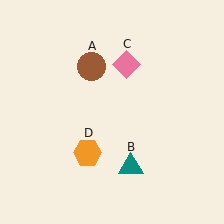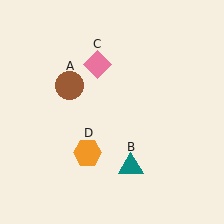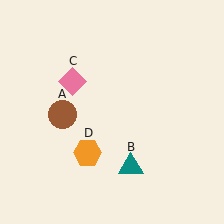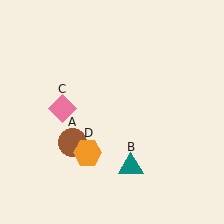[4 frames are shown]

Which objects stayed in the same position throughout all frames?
Teal triangle (object B) and orange hexagon (object D) remained stationary.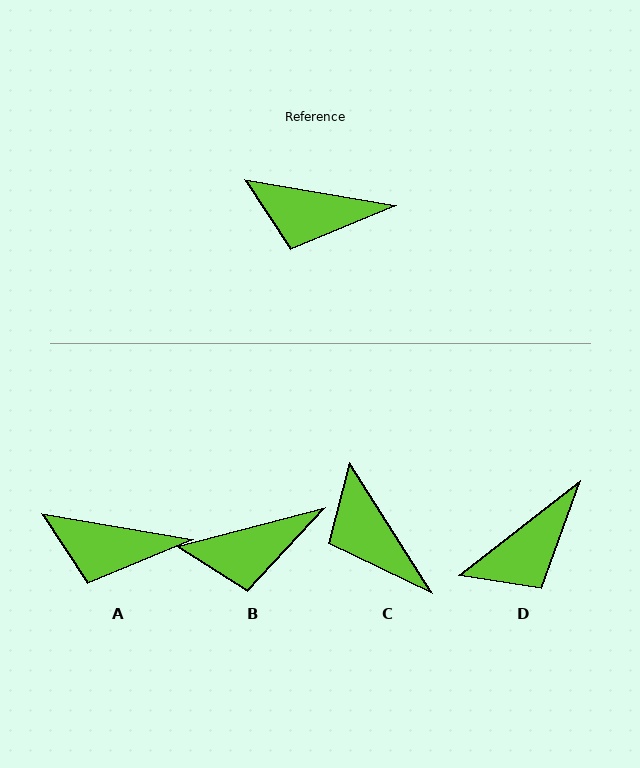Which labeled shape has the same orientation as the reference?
A.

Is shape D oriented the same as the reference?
No, it is off by about 47 degrees.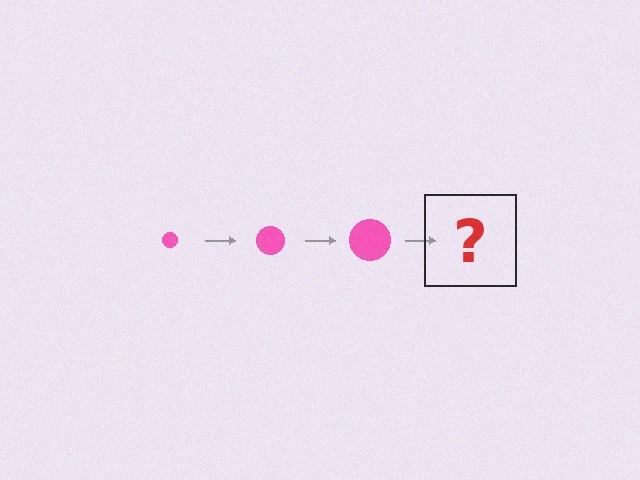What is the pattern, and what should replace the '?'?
The pattern is that the circle gets progressively larger each step. The '?' should be a pink circle, larger than the previous one.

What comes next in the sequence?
The next element should be a pink circle, larger than the previous one.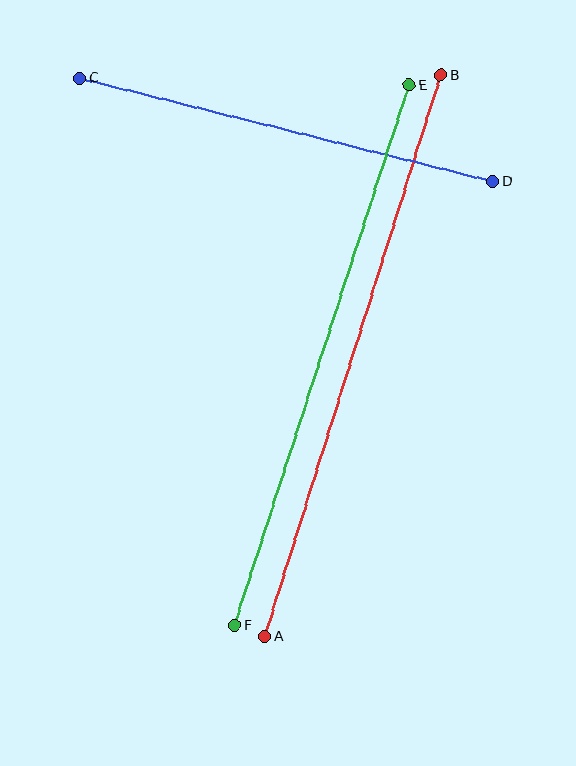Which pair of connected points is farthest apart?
Points A and B are farthest apart.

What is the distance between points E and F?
The distance is approximately 567 pixels.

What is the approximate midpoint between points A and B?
The midpoint is at approximately (353, 356) pixels.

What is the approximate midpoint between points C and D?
The midpoint is at approximately (287, 129) pixels.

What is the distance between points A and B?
The distance is approximately 588 pixels.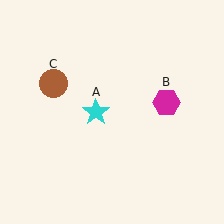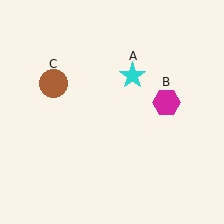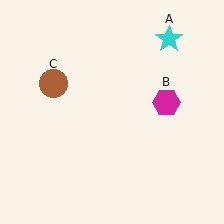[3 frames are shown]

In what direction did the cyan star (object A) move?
The cyan star (object A) moved up and to the right.